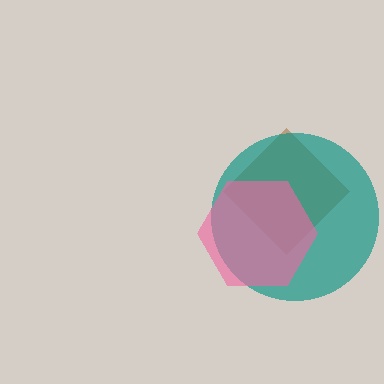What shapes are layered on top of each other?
The layered shapes are: a brown diamond, a teal circle, a pink hexagon.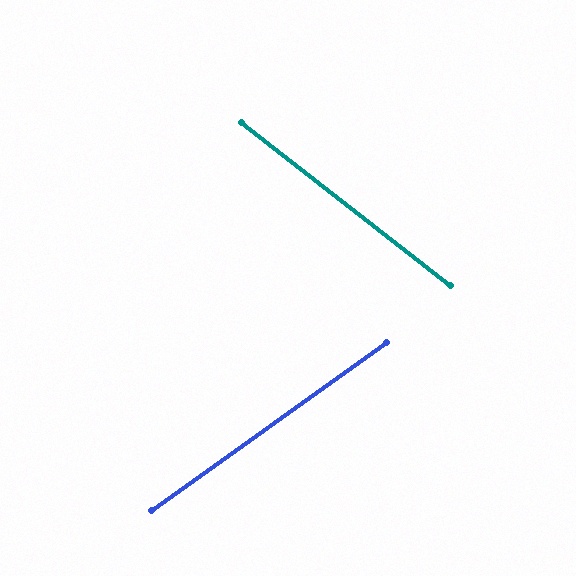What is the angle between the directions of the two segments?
Approximately 73 degrees.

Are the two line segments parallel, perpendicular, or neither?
Neither parallel nor perpendicular — they differ by about 73°.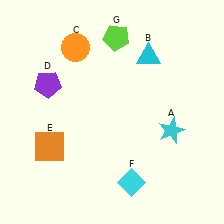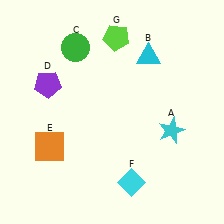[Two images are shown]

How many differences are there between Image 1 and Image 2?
There is 1 difference between the two images.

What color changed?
The circle (C) changed from orange in Image 1 to green in Image 2.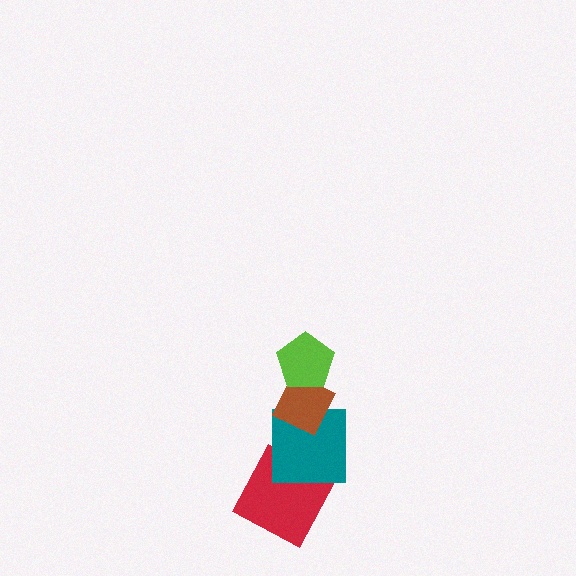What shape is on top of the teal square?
The brown diamond is on top of the teal square.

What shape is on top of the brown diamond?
The lime pentagon is on top of the brown diamond.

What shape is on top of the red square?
The teal square is on top of the red square.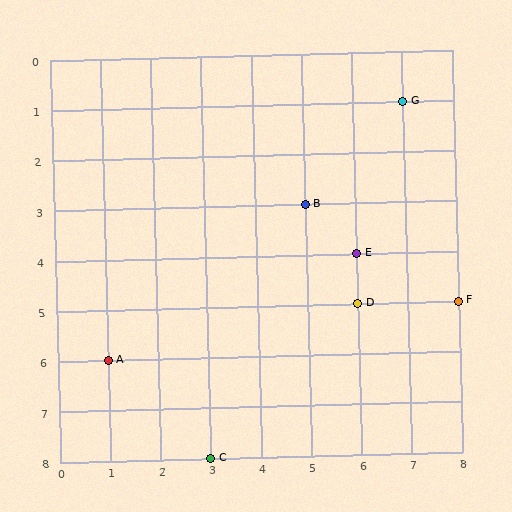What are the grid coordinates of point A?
Point A is at grid coordinates (1, 6).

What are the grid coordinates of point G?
Point G is at grid coordinates (7, 1).